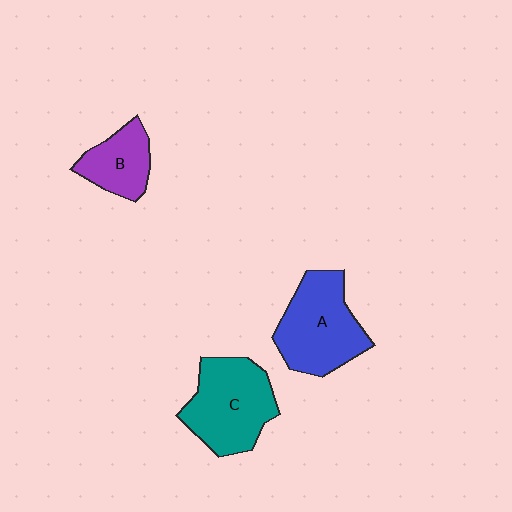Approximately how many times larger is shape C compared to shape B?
Approximately 1.7 times.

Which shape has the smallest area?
Shape B (purple).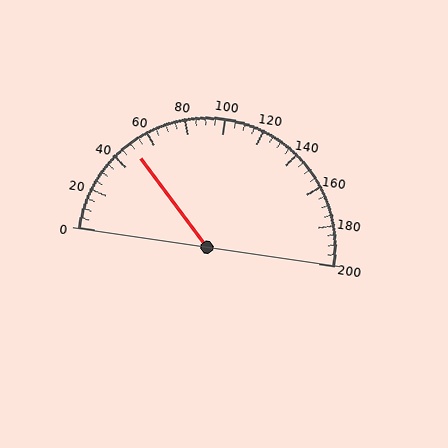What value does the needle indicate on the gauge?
The needle indicates approximately 50.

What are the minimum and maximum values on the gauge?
The gauge ranges from 0 to 200.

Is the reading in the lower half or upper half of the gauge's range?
The reading is in the lower half of the range (0 to 200).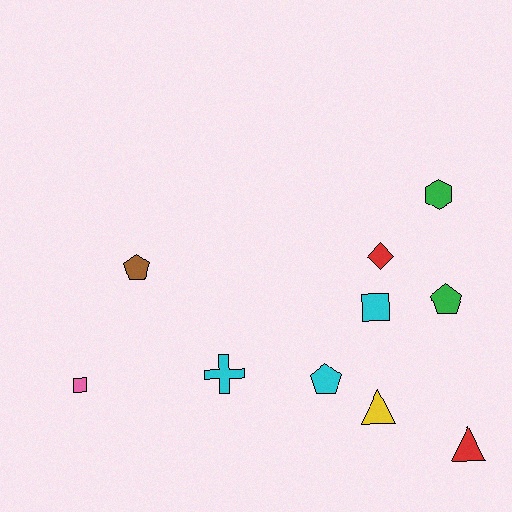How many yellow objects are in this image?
There is 1 yellow object.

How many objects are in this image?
There are 10 objects.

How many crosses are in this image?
There is 1 cross.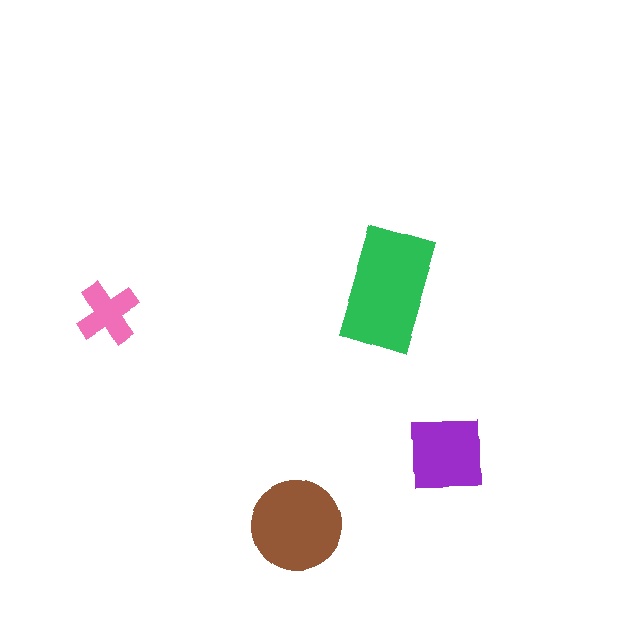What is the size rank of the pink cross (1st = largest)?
4th.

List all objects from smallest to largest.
The pink cross, the purple square, the brown circle, the green rectangle.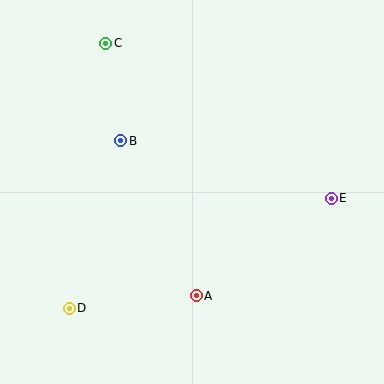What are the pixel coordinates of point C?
Point C is at (106, 43).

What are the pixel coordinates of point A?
Point A is at (196, 296).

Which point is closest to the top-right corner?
Point E is closest to the top-right corner.